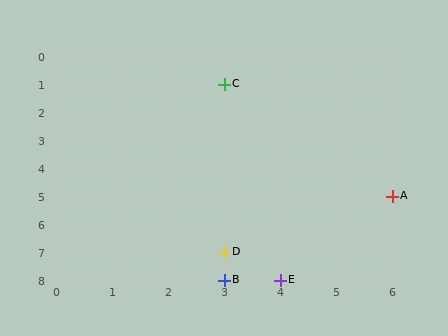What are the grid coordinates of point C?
Point C is at grid coordinates (3, 1).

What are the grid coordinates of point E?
Point E is at grid coordinates (4, 8).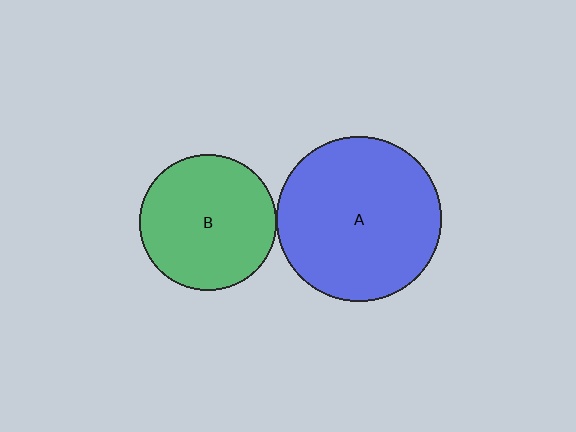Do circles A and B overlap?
Yes.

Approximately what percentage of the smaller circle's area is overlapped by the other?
Approximately 5%.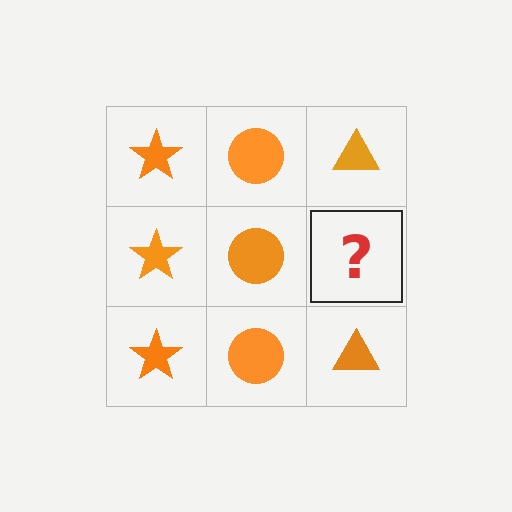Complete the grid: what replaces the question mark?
The question mark should be replaced with an orange triangle.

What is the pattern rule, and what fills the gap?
The rule is that each column has a consistent shape. The gap should be filled with an orange triangle.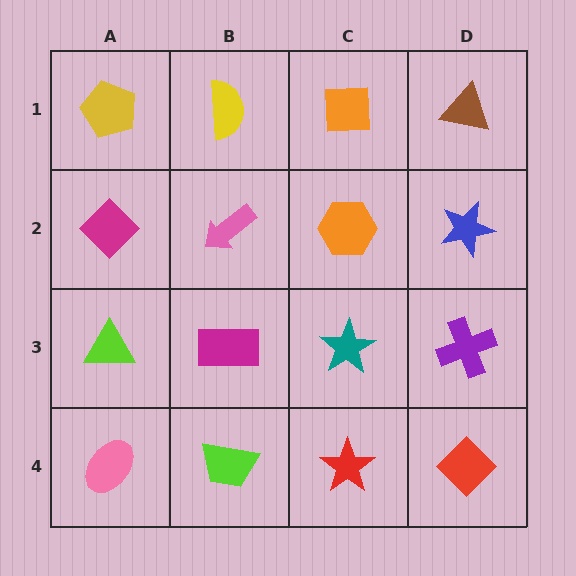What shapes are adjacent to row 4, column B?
A magenta rectangle (row 3, column B), a pink ellipse (row 4, column A), a red star (row 4, column C).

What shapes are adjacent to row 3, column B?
A pink arrow (row 2, column B), a lime trapezoid (row 4, column B), a lime triangle (row 3, column A), a teal star (row 3, column C).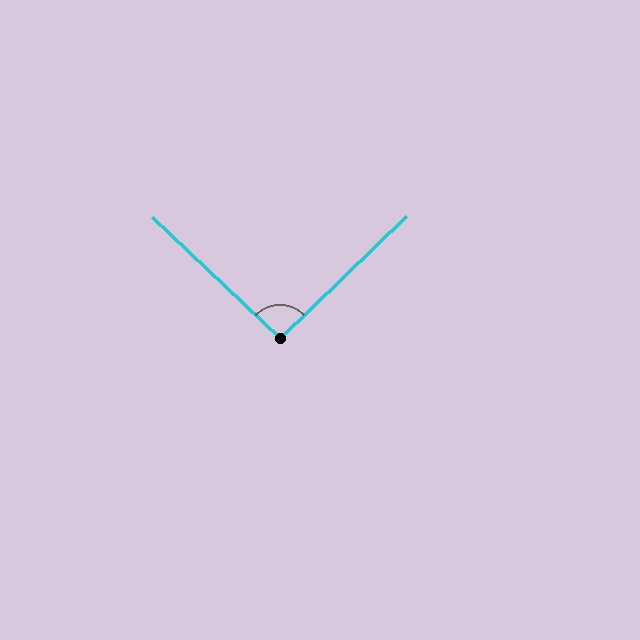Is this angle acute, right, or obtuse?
It is approximately a right angle.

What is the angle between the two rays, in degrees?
Approximately 92 degrees.